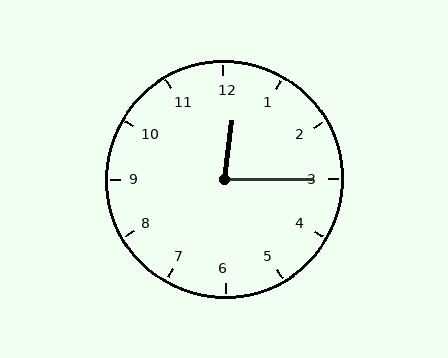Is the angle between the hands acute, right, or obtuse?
It is acute.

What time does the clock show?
12:15.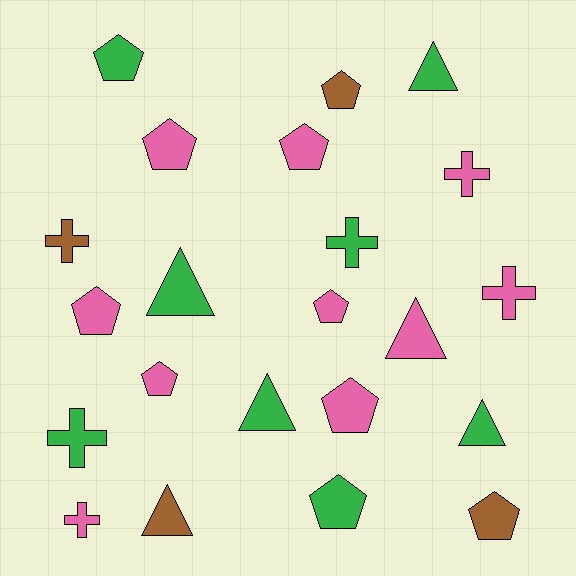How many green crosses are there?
There are 2 green crosses.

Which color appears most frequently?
Pink, with 10 objects.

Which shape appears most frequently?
Pentagon, with 10 objects.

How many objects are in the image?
There are 22 objects.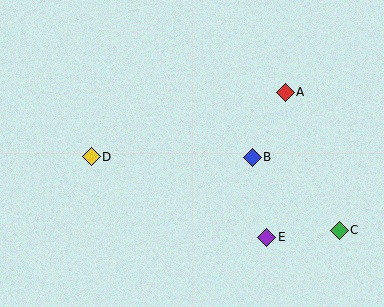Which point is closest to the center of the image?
Point B at (252, 157) is closest to the center.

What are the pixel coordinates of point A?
Point A is at (285, 92).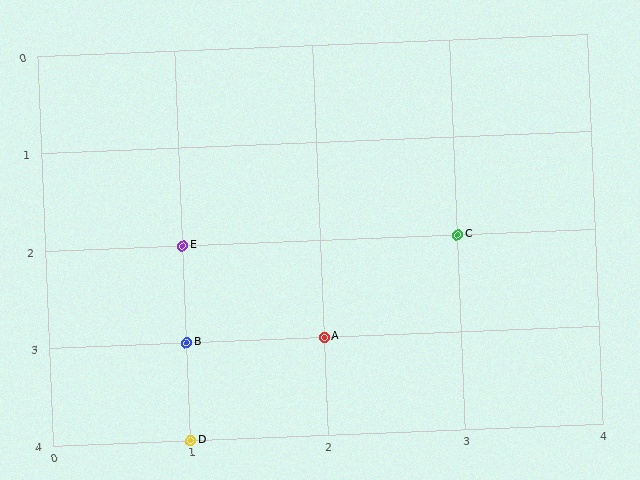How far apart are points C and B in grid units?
Points C and B are 2 columns and 1 row apart (about 2.2 grid units diagonally).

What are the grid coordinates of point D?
Point D is at grid coordinates (1, 4).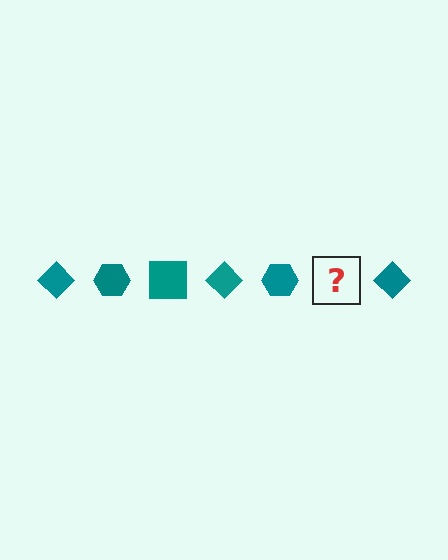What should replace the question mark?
The question mark should be replaced with a teal square.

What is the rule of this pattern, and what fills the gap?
The rule is that the pattern cycles through diamond, hexagon, square shapes in teal. The gap should be filled with a teal square.